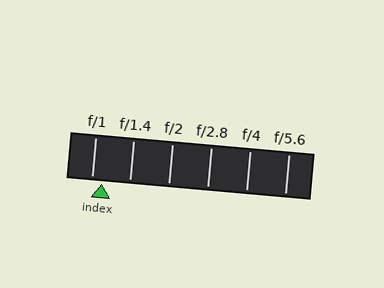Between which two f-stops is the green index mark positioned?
The index mark is between f/1 and f/1.4.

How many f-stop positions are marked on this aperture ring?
There are 6 f-stop positions marked.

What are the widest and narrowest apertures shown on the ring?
The widest aperture shown is f/1 and the narrowest is f/5.6.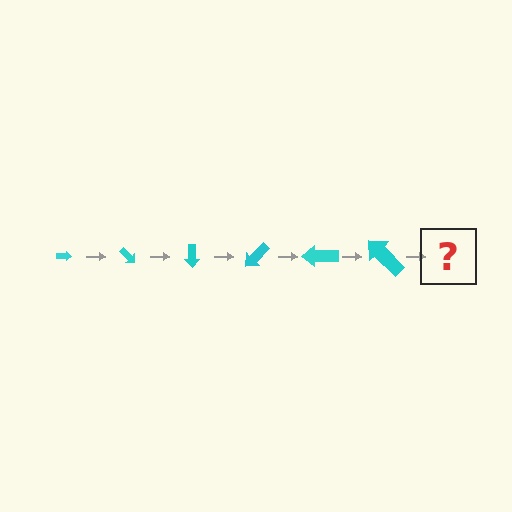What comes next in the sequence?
The next element should be an arrow, larger than the previous one and rotated 270 degrees from the start.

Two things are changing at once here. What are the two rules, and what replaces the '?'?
The two rules are that the arrow grows larger each step and it rotates 45 degrees each step. The '?' should be an arrow, larger than the previous one and rotated 270 degrees from the start.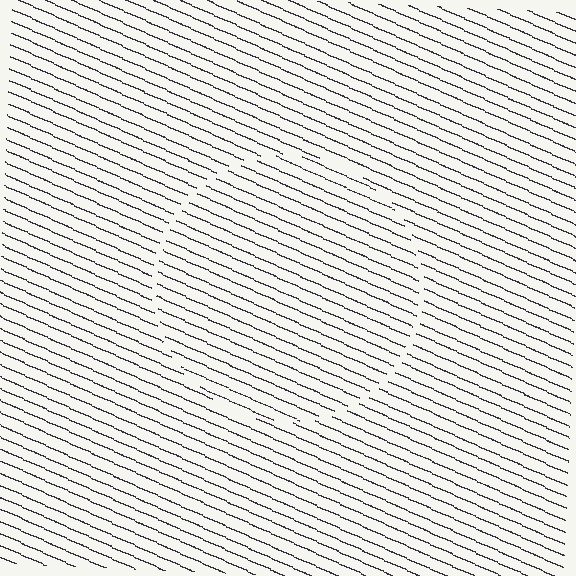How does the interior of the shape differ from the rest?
The interior of the shape contains the same grating, shifted by half a period — the contour is defined by the phase discontinuity where line-ends from the inner and outer gratings abut.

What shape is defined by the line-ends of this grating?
An illusory circle. The interior of the shape contains the same grating, shifted by half a period — the contour is defined by the phase discontinuity where line-ends from the inner and outer gratings abut.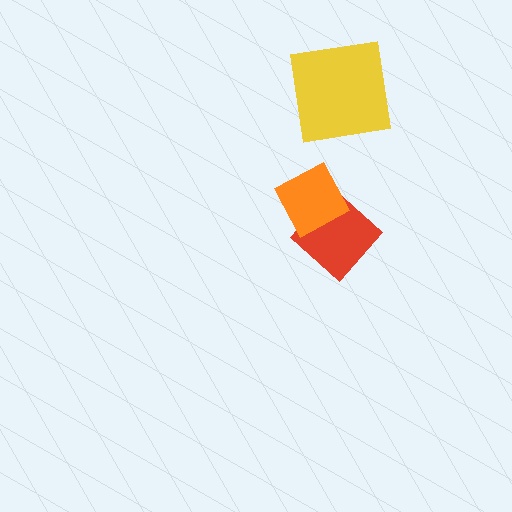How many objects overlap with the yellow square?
0 objects overlap with the yellow square.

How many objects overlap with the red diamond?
1 object overlaps with the red diamond.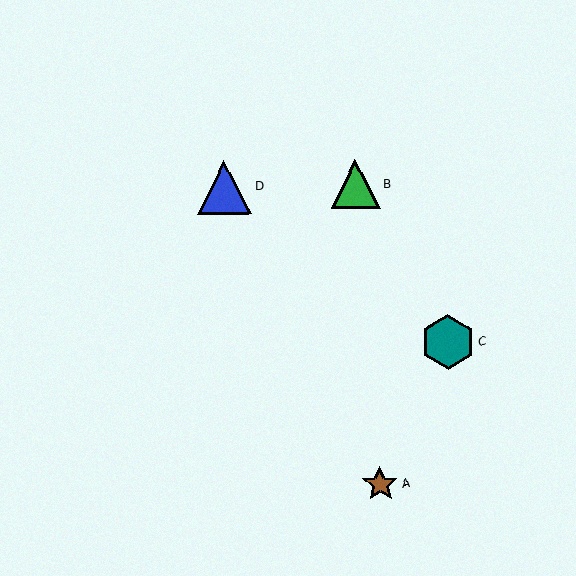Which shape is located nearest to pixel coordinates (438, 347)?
The teal hexagon (labeled C) at (448, 342) is nearest to that location.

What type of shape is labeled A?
Shape A is a brown star.